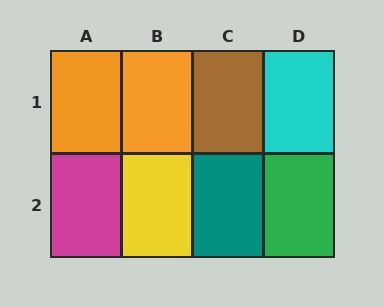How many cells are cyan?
1 cell is cyan.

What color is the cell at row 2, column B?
Yellow.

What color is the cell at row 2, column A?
Magenta.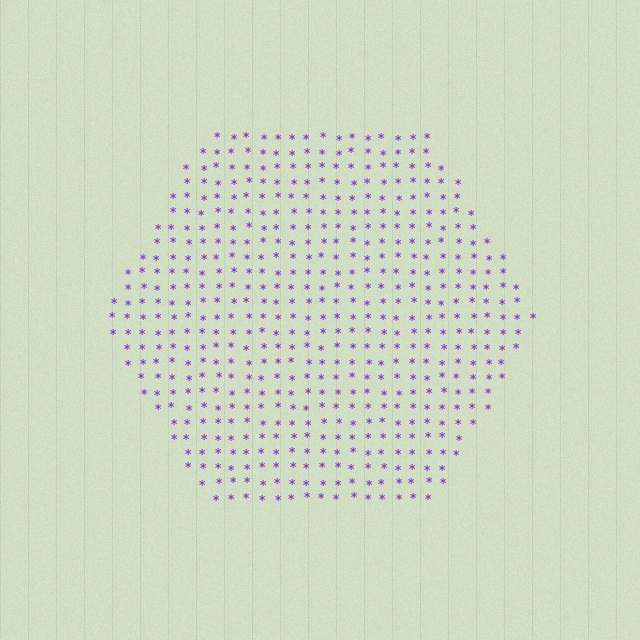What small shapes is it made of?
It is made of small asterisks.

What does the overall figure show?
The overall figure shows a hexagon.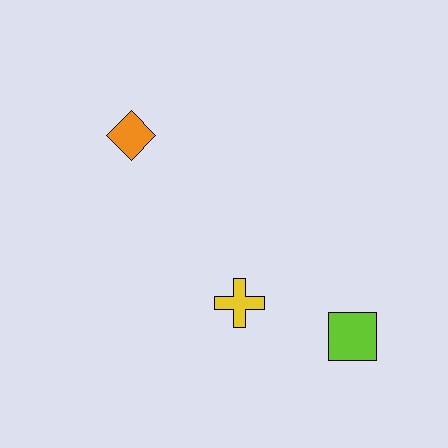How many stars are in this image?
There are no stars.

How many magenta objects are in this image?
There are no magenta objects.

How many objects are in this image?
There are 3 objects.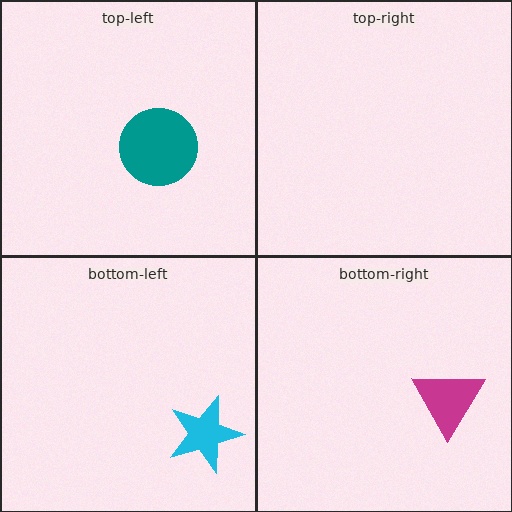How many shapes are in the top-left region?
1.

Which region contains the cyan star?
The bottom-left region.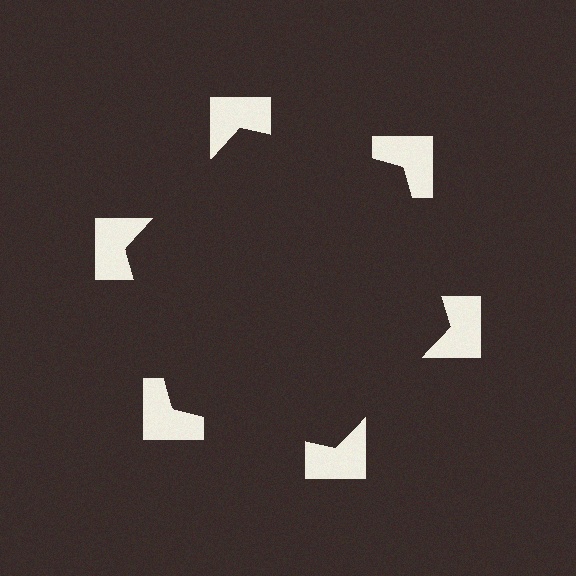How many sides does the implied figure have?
6 sides.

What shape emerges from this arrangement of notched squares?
An illusory hexagon — its edges are inferred from the aligned wedge cuts in the notched squares, not physically drawn.